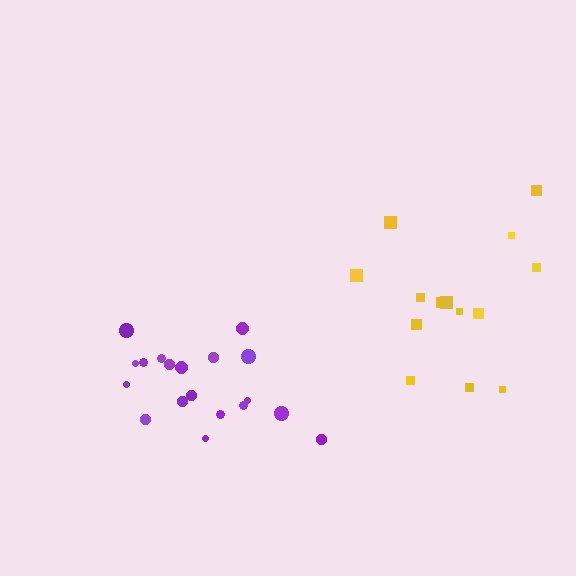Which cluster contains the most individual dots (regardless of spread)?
Purple (19).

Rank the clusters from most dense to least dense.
purple, yellow.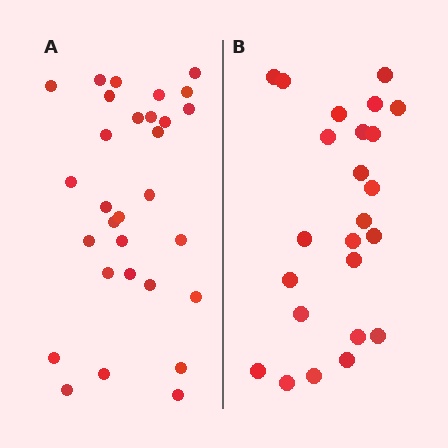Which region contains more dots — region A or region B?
Region A (the left region) has more dots.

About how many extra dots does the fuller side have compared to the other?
Region A has about 6 more dots than region B.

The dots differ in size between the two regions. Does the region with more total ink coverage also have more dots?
No. Region B has more total ink coverage because its dots are larger, but region A actually contains more individual dots. Total area can be misleading — the number of items is what matters here.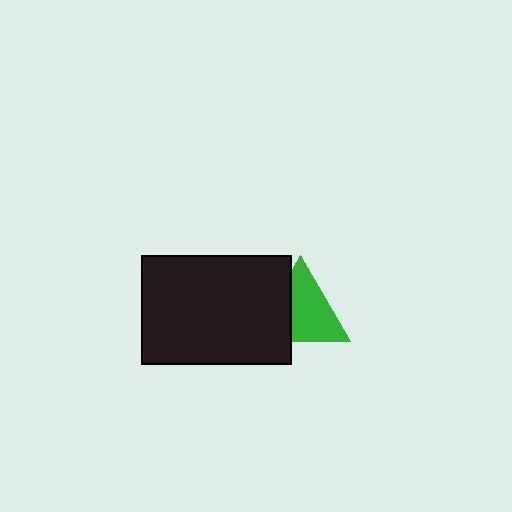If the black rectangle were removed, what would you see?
You would see the complete green triangle.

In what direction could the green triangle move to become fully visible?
The green triangle could move right. That would shift it out from behind the black rectangle entirely.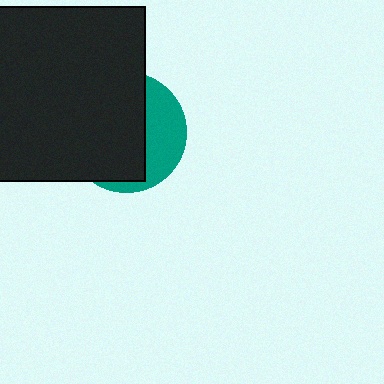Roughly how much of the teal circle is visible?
A small part of it is visible (roughly 34%).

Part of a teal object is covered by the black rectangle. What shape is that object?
It is a circle.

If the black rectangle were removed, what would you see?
You would see the complete teal circle.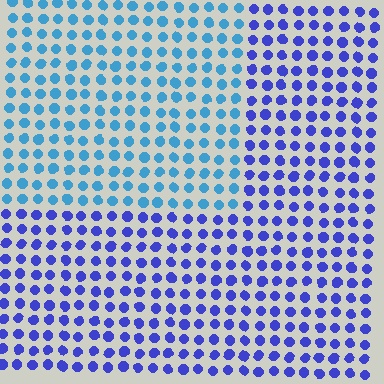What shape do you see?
I see a rectangle.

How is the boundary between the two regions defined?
The boundary is defined purely by a slight shift in hue (about 39 degrees). Spacing, size, and orientation are identical on both sides.